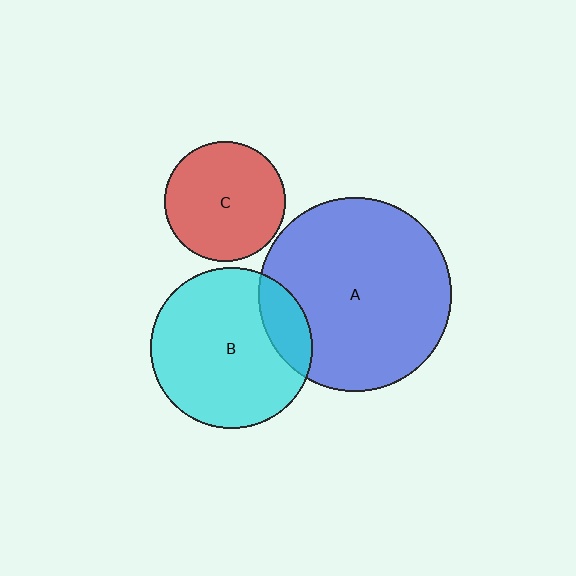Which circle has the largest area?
Circle A (blue).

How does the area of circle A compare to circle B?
Approximately 1.4 times.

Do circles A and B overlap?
Yes.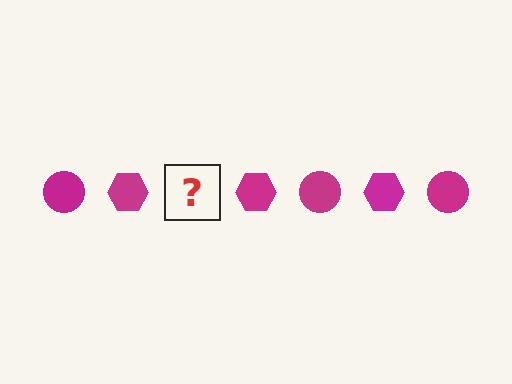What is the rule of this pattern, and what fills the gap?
The rule is that the pattern cycles through circle, hexagon shapes in magenta. The gap should be filled with a magenta circle.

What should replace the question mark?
The question mark should be replaced with a magenta circle.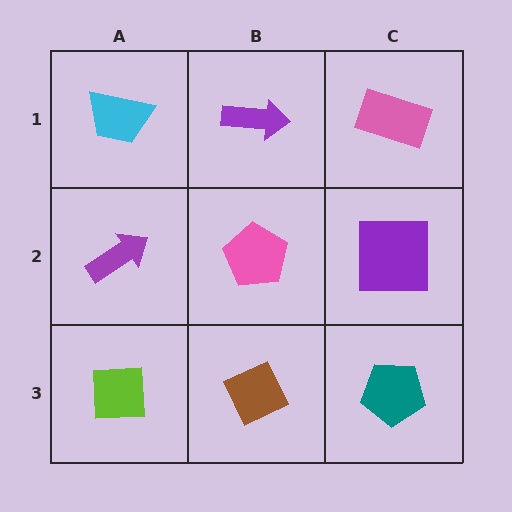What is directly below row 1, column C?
A purple square.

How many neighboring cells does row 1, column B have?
3.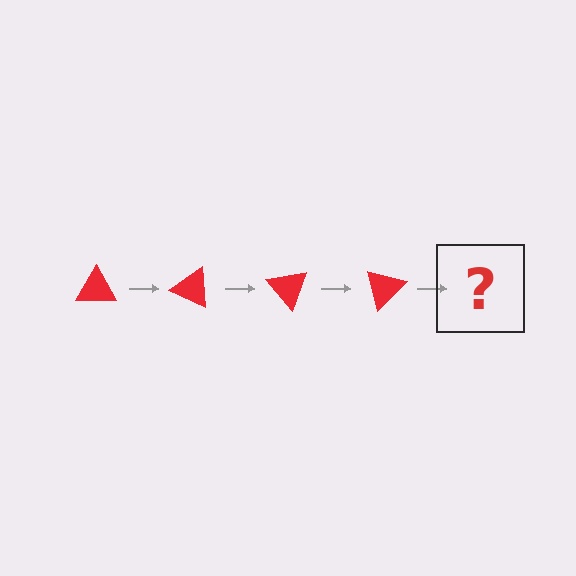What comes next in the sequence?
The next element should be a red triangle rotated 100 degrees.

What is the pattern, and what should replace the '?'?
The pattern is that the triangle rotates 25 degrees each step. The '?' should be a red triangle rotated 100 degrees.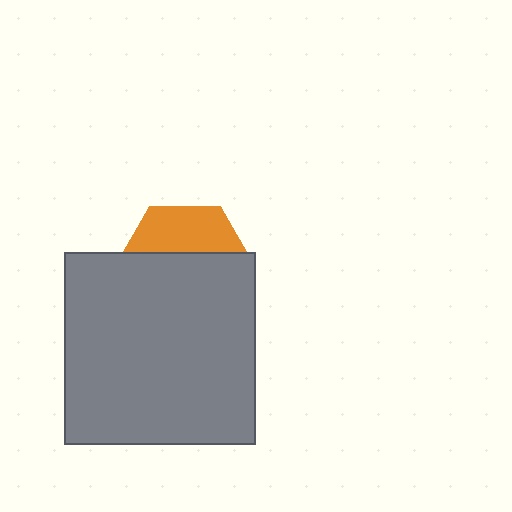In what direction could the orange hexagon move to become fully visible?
The orange hexagon could move up. That would shift it out from behind the gray square entirely.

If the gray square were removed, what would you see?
You would see the complete orange hexagon.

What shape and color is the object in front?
The object in front is a gray square.